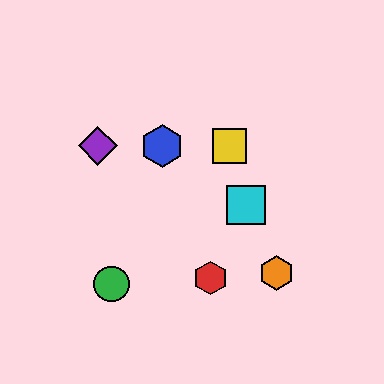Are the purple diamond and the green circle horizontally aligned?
No, the purple diamond is at y≈146 and the green circle is at y≈284.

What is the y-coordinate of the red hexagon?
The red hexagon is at y≈278.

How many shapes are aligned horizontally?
3 shapes (the blue hexagon, the yellow square, the purple diamond) are aligned horizontally.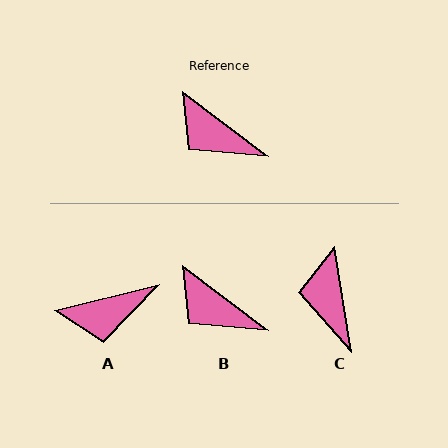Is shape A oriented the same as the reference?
No, it is off by about 51 degrees.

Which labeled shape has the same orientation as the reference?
B.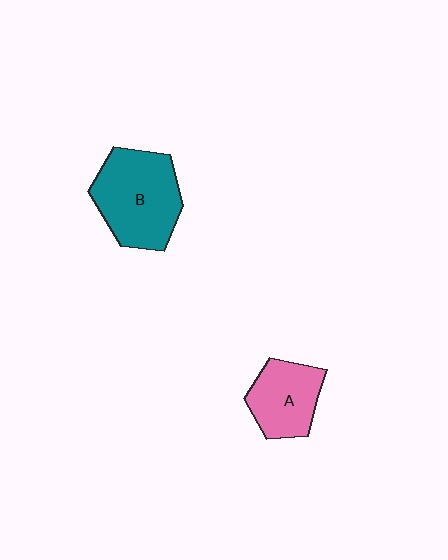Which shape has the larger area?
Shape B (teal).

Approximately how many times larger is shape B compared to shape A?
Approximately 1.5 times.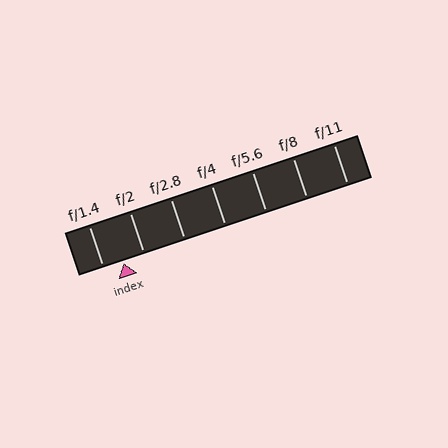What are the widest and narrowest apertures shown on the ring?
The widest aperture shown is f/1.4 and the narrowest is f/11.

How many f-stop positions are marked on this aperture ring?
There are 7 f-stop positions marked.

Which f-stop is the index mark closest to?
The index mark is closest to f/1.4.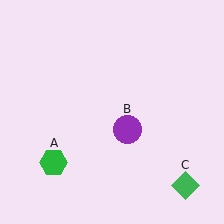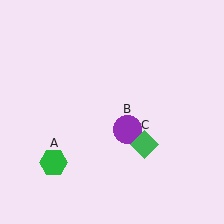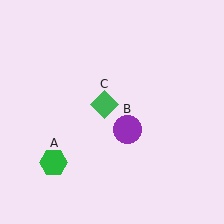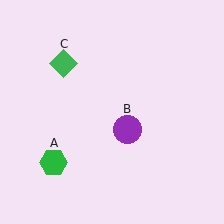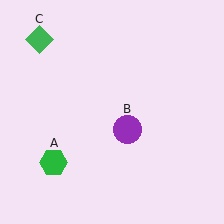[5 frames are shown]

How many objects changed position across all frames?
1 object changed position: green diamond (object C).